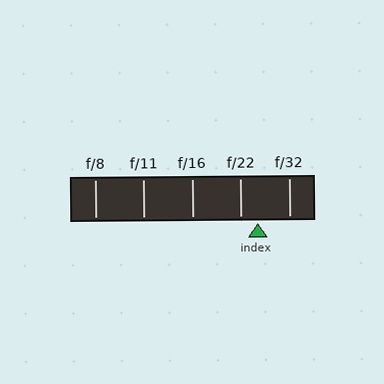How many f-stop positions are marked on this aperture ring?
There are 5 f-stop positions marked.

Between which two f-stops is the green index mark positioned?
The index mark is between f/22 and f/32.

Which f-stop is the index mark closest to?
The index mark is closest to f/22.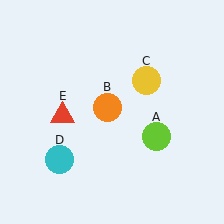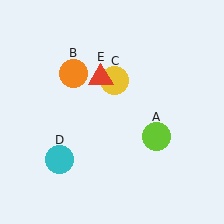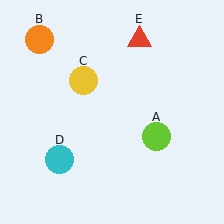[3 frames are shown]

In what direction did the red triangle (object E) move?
The red triangle (object E) moved up and to the right.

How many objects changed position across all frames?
3 objects changed position: orange circle (object B), yellow circle (object C), red triangle (object E).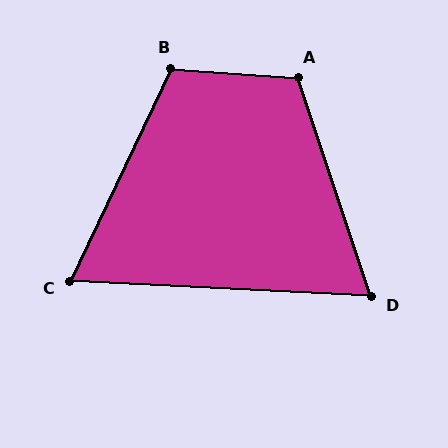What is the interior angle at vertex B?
Approximately 111 degrees (obtuse).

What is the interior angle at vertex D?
Approximately 69 degrees (acute).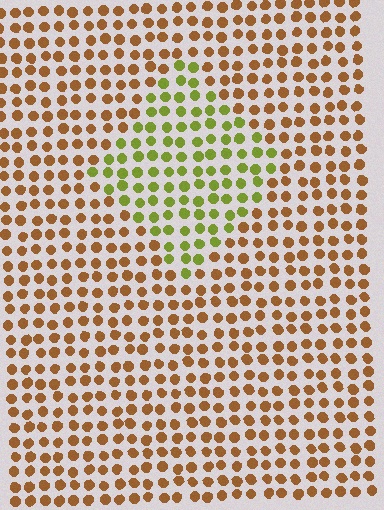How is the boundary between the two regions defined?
The boundary is defined purely by a slight shift in hue (about 51 degrees). Spacing, size, and orientation are identical on both sides.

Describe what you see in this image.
The image is filled with small brown elements in a uniform arrangement. A diamond-shaped region is visible where the elements are tinted to a slightly different hue, forming a subtle color boundary.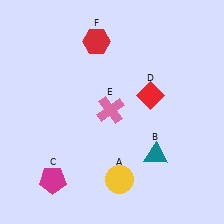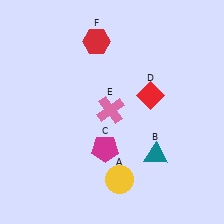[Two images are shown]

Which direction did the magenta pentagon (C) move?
The magenta pentagon (C) moved right.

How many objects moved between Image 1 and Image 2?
1 object moved between the two images.